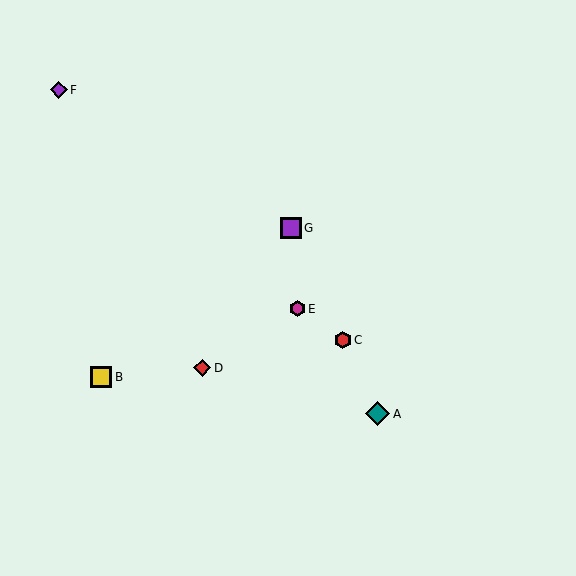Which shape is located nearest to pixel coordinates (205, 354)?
The red diamond (labeled D) at (202, 368) is nearest to that location.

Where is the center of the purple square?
The center of the purple square is at (291, 228).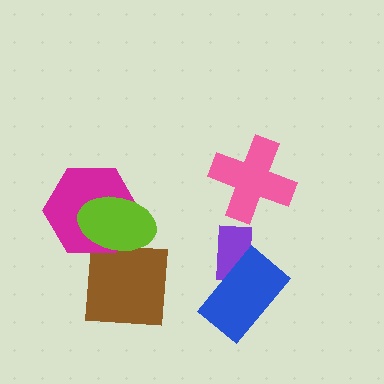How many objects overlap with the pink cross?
0 objects overlap with the pink cross.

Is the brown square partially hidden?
Yes, it is partially covered by another shape.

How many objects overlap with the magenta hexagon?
1 object overlaps with the magenta hexagon.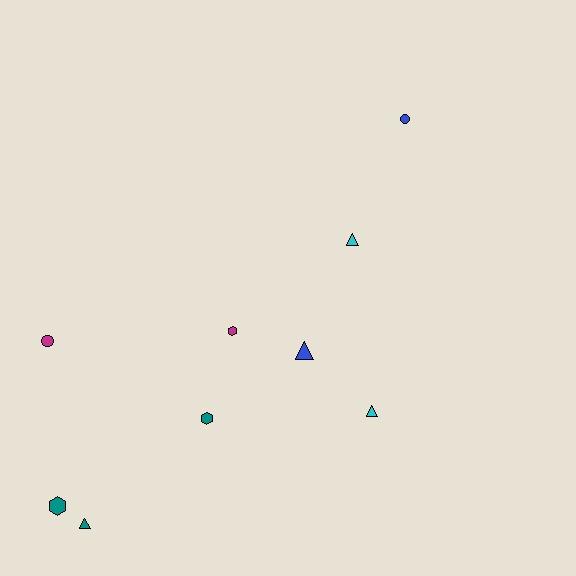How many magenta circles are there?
There is 1 magenta circle.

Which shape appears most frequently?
Triangle, with 4 objects.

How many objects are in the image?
There are 9 objects.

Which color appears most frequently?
Teal, with 3 objects.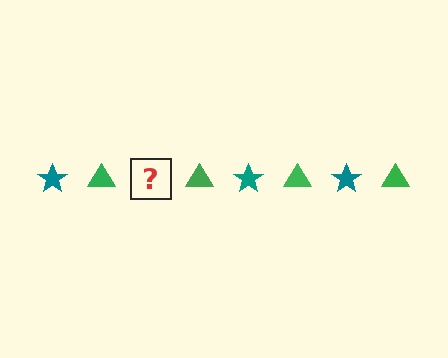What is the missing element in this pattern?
The missing element is a teal star.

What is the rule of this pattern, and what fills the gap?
The rule is that the pattern alternates between teal star and green triangle. The gap should be filled with a teal star.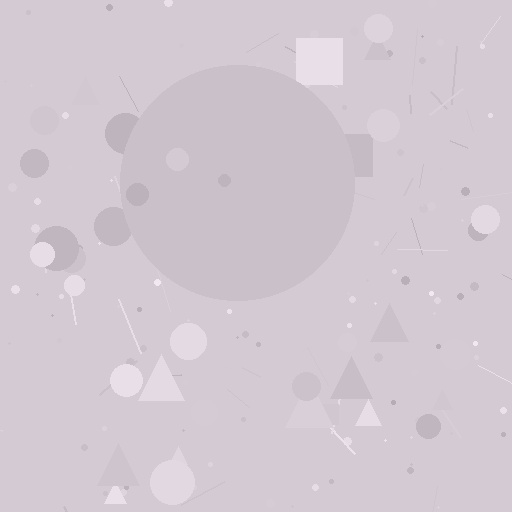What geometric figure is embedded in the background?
A circle is embedded in the background.